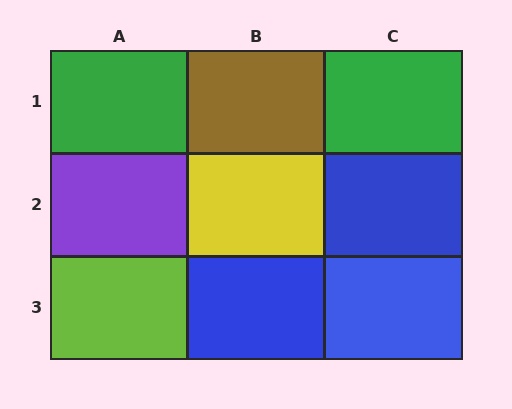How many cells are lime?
1 cell is lime.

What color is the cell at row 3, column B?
Blue.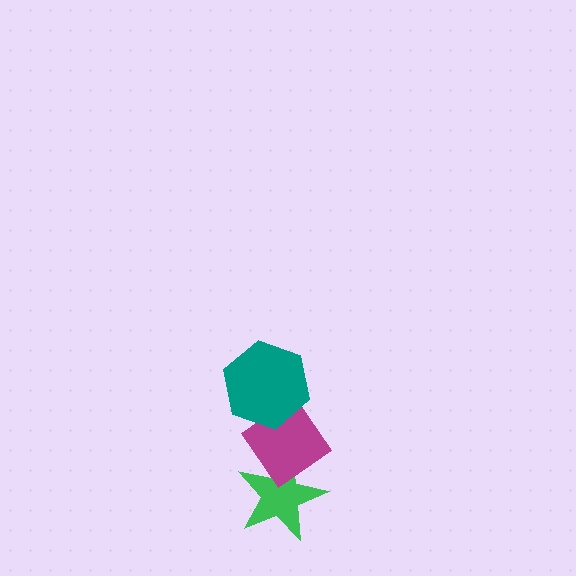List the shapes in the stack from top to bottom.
From top to bottom: the teal hexagon, the magenta diamond, the green star.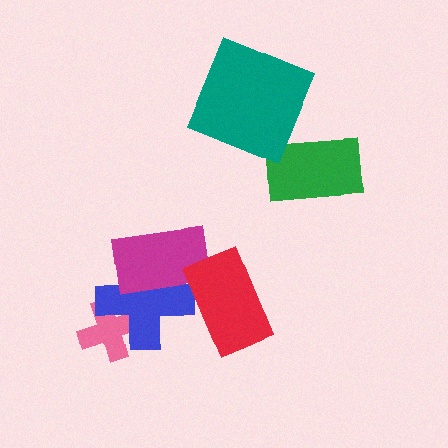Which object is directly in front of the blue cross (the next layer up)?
The magenta rectangle is directly in front of the blue cross.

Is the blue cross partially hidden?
Yes, it is partially covered by another shape.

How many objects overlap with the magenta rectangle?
2 objects overlap with the magenta rectangle.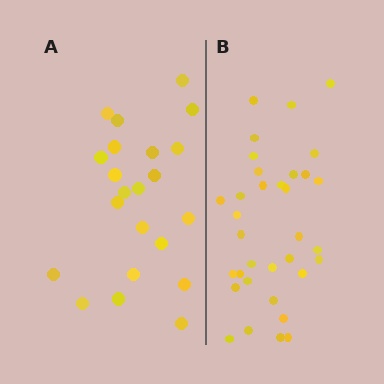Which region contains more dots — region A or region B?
Region B (the right region) has more dots.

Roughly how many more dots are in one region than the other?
Region B has roughly 12 or so more dots than region A.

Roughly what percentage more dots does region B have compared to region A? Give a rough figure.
About 55% more.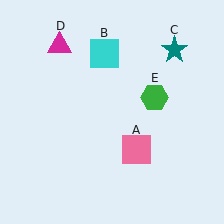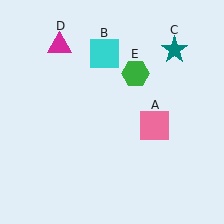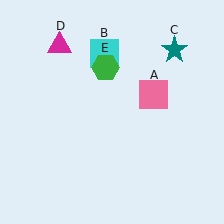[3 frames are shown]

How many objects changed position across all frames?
2 objects changed position: pink square (object A), green hexagon (object E).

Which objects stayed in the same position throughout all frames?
Cyan square (object B) and teal star (object C) and magenta triangle (object D) remained stationary.